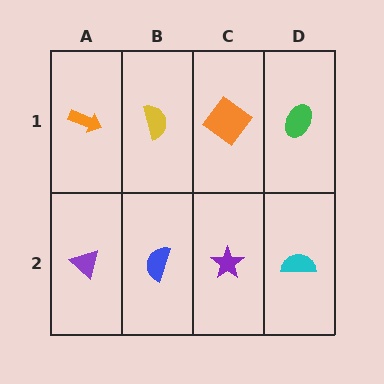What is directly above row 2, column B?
A yellow semicircle.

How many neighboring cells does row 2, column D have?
2.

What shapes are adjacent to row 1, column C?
A purple star (row 2, column C), a yellow semicircle (row 1, column B), a green ellipse (row 1, column D).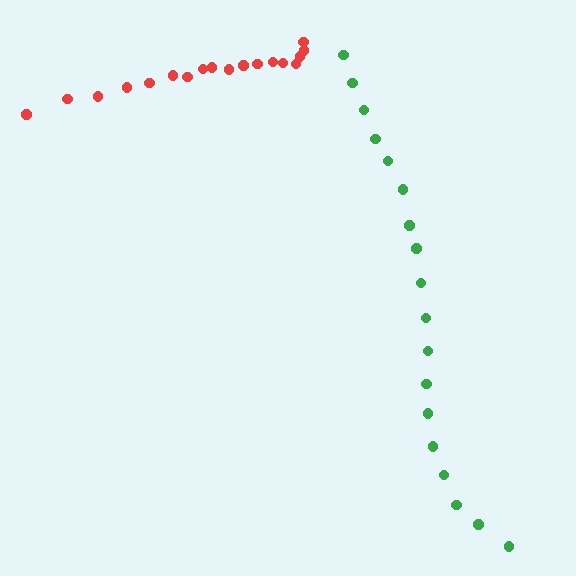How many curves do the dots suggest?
There are 2 distinct paths.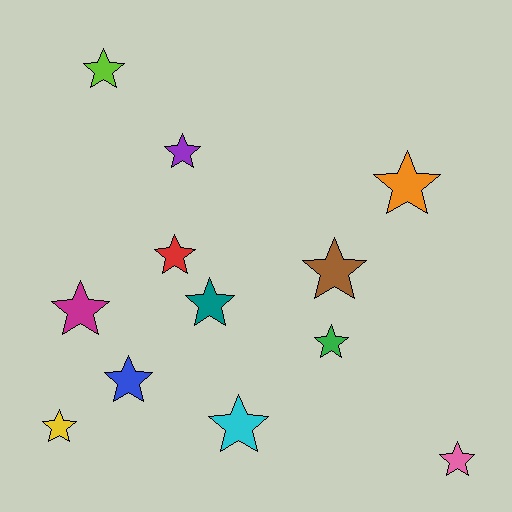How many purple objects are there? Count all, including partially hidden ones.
There is 1 purple object.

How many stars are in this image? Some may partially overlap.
There are 12 stars.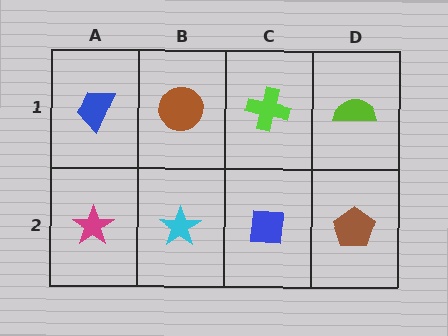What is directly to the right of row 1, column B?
A lime cross.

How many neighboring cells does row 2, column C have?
3.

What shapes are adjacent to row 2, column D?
A lime semicircle (row 1, column D), a blue square (row 2, column C).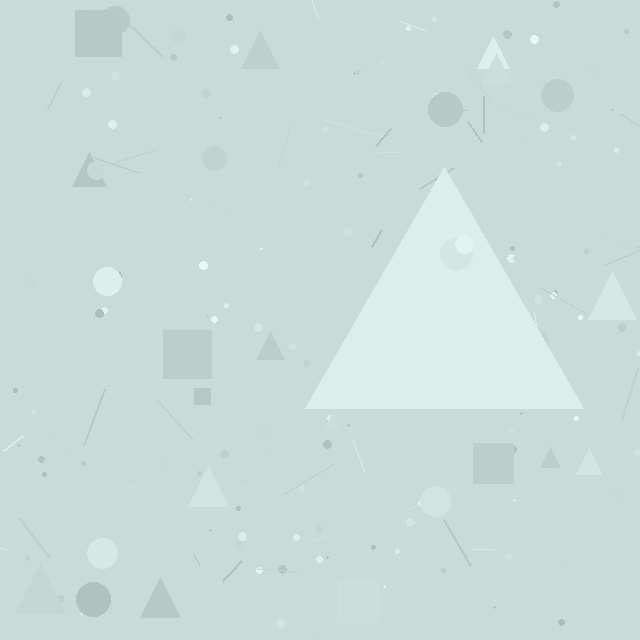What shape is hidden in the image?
A triangle is hidden in the image.